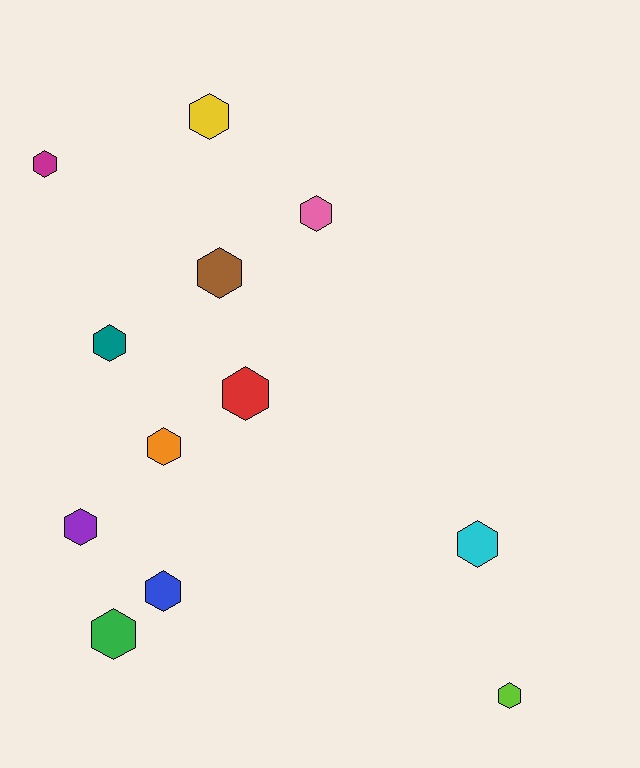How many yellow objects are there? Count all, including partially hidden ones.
There is 1 yellow object.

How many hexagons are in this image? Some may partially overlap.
There are 12 hexagons.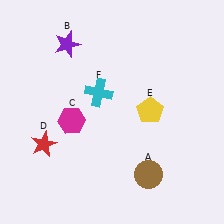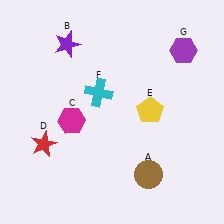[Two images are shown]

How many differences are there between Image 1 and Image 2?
There is 1 difference between the two images.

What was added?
A purple hexagon (G) was added in Image 2.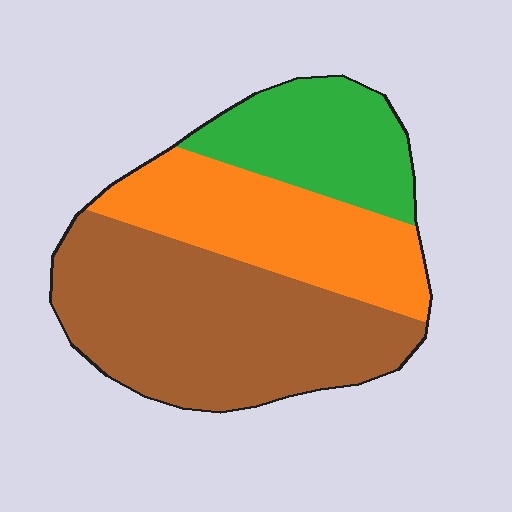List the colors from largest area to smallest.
From largest to smallest: brown, orange, green.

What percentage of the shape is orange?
Orange takes up between a sixth and a third of the shape.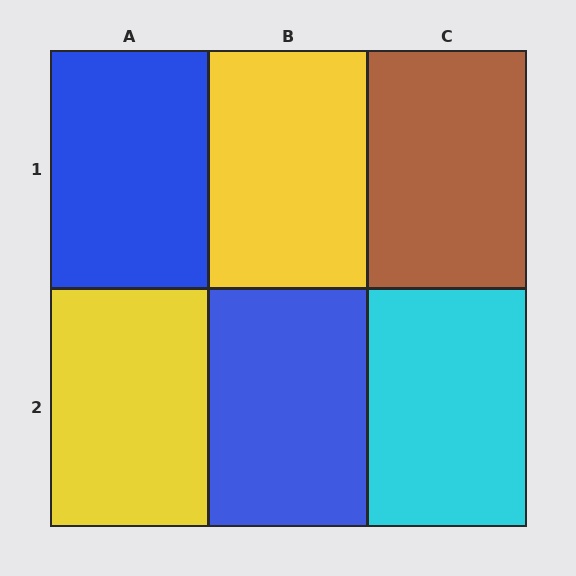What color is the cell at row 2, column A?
Yellow.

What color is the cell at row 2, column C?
Cyan.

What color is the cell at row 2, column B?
Blue.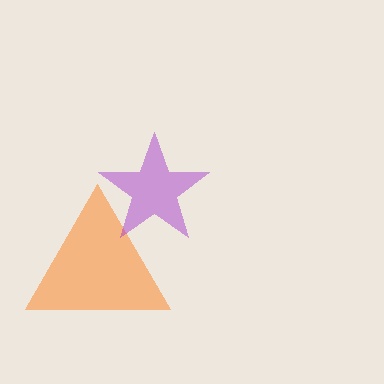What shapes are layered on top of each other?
The layered shapes are: an orange triangle, a purple star.